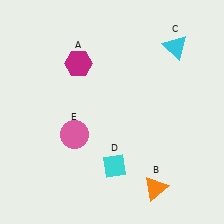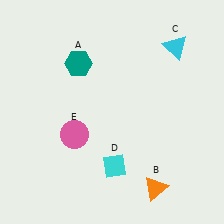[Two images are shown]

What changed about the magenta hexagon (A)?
In Image 1, A is magenta. In Image 2, it changed to teal.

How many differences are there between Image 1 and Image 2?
There is 1 difference between the two images.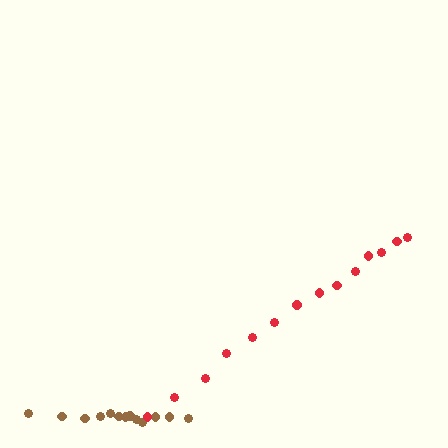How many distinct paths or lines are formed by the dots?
There are 2 distinct paths.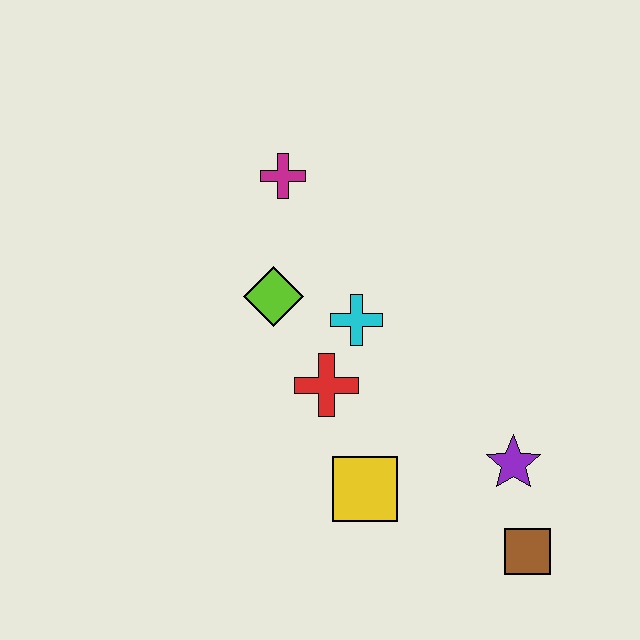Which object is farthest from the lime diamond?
The brown square is farthest from the lime diamond.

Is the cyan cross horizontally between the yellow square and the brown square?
No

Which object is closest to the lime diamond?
The cyan cross is closest to the lime diamond.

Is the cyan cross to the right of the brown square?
No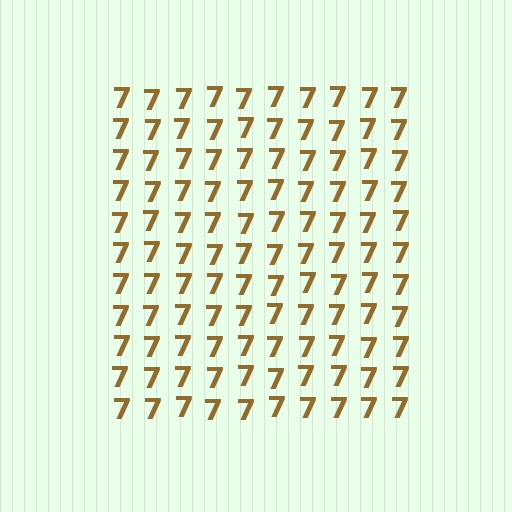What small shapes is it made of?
It is made of small digit 7's.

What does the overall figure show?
The overall figure shows a square.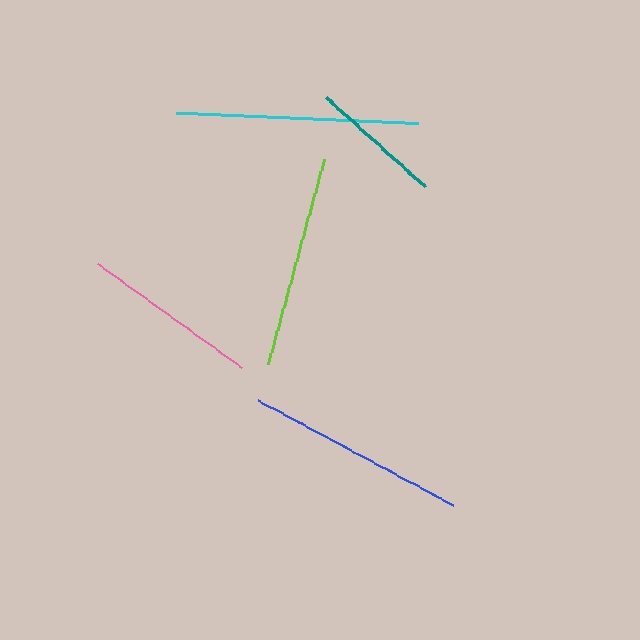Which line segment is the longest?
The cyan line is the longest at approximately 242 pixels.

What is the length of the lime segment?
The lime segment is approximately 212 pixels long.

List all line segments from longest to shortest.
From longest to shortest: cyan, blue, lime, pink, teal.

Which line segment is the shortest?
The teal line is the shortest at approximately 133 pixels.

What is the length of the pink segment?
The pink segment is approximately 177 pixels long.